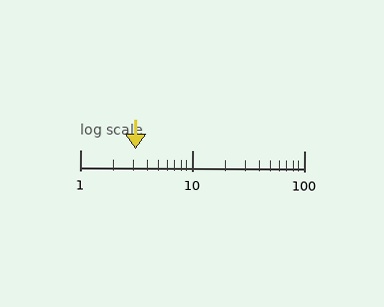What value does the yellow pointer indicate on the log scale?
The pointer indicates approximately 3.1.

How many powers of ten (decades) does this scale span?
The scale spans 2 decades, from 1 to 100.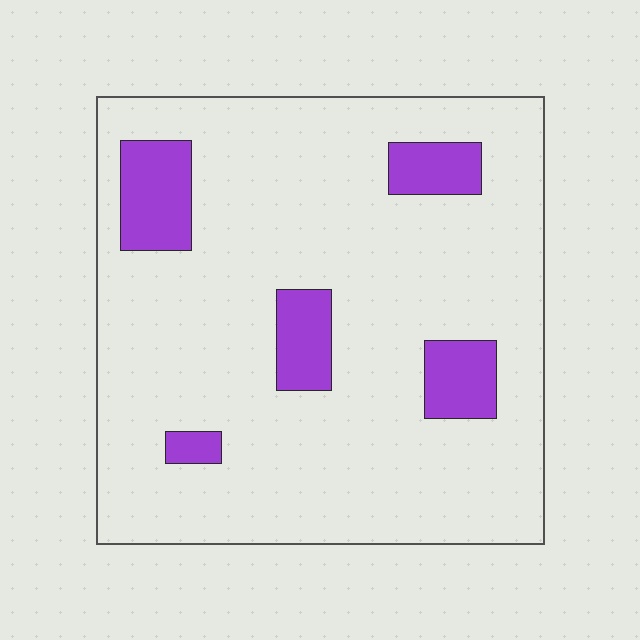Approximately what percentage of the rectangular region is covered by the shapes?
Approximately 15%.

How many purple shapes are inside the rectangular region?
5.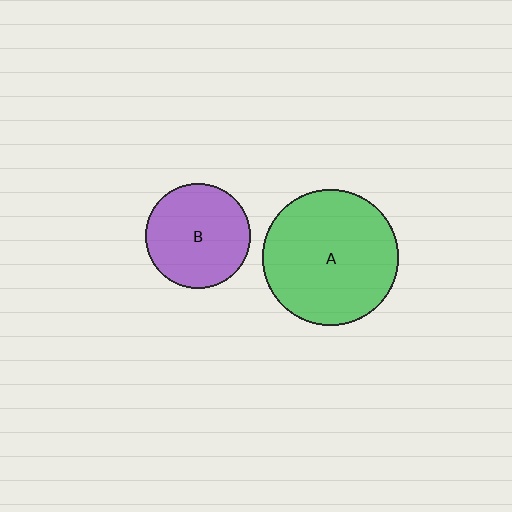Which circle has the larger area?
Circle A (green).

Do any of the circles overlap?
No, none of the circles overlap.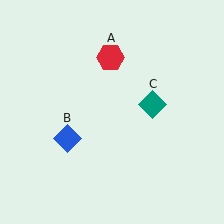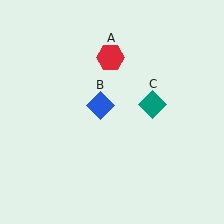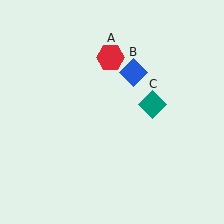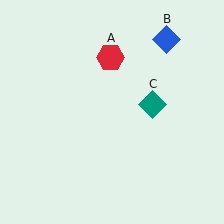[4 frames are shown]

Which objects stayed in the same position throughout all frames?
Red hexagon (object A) and teal diamond (object C) remained stationary.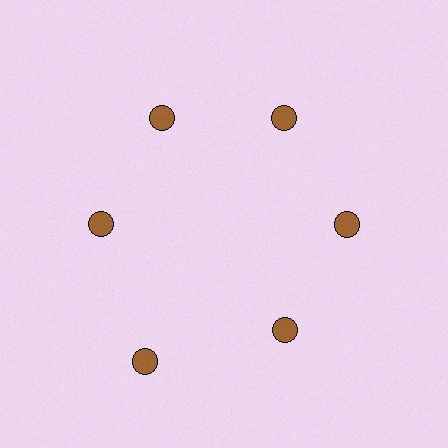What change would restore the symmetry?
The symmetry would be restored by moving it inward, back onto the ring so that all 6 circles sit at equal angles and equal distance from the center.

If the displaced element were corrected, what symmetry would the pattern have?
It would have 6-fold rotational symmetry — the pattern would map onto itself every 60 degrees.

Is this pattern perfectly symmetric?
No. The 6 brown circles are arranged in a ring, but one element near the 7 o'clock position is pushed outward from the center, breaking the 6-fold rotational symmetry.